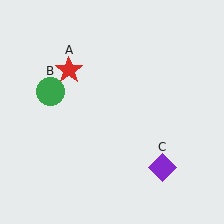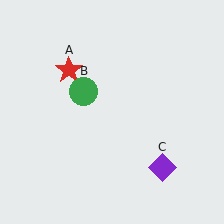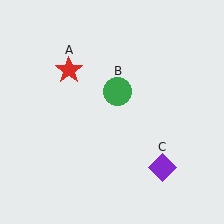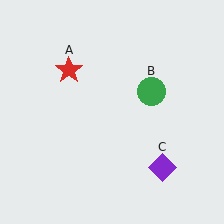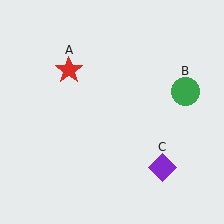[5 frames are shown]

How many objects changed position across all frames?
1 object changed position: green circle (object B).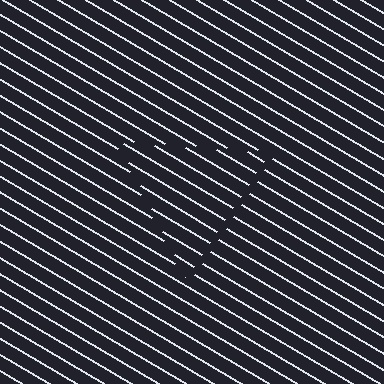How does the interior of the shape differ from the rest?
The interior of the shape contains the same grating, shifted by half a period — the contour is defined by the phase discontinuity where line-ends from the inner and outer gratings abut.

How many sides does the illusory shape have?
3 sides — the line-ends trace a triangle.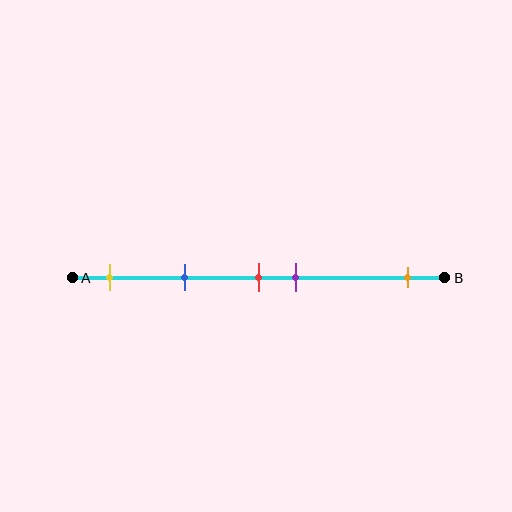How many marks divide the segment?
There are 5 marks dividing the segment.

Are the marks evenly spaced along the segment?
No, the marks are not evenly spaced.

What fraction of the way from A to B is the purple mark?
The purple mark is approximately 60% (0.6) of the way from A to B.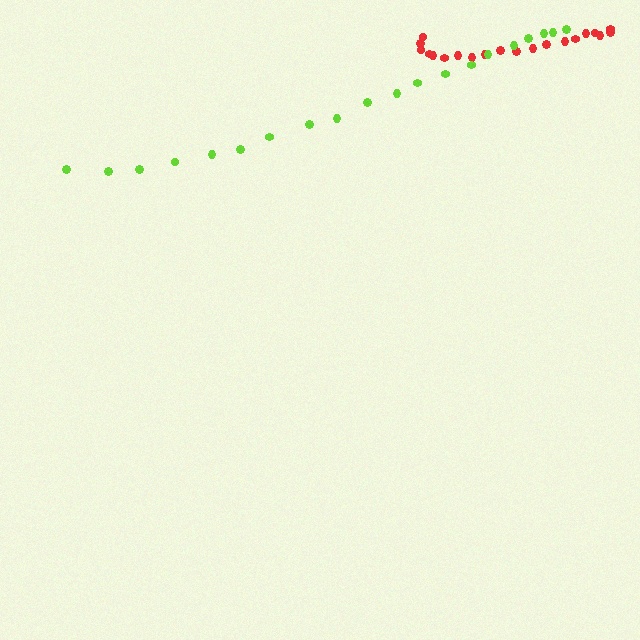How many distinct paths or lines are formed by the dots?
There are 2 distinct paths.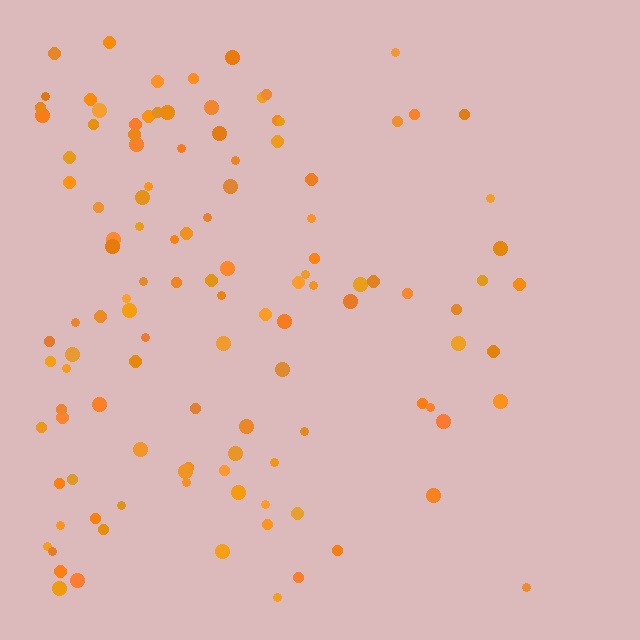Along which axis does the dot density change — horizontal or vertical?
Horizontal.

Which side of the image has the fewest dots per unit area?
The right.